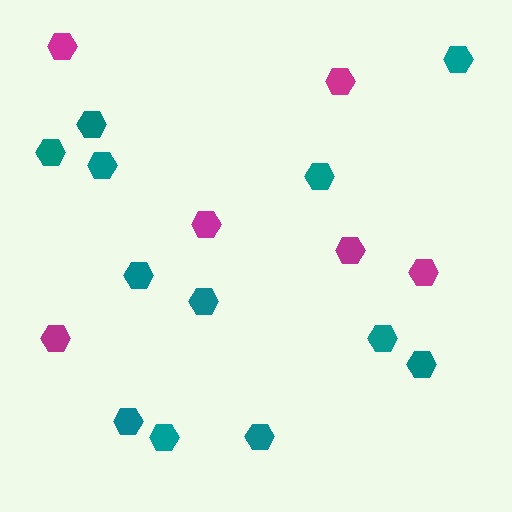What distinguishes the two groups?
There are 2 groups: one group of magenta hexagons (6) and one group of teal hexagons (12).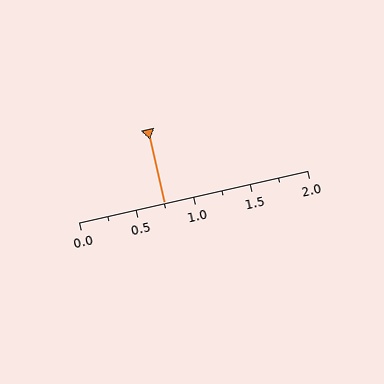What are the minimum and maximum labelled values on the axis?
The axis runs from 0.0 to 2.0.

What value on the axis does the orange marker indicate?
The marker indicates approximately 0.75.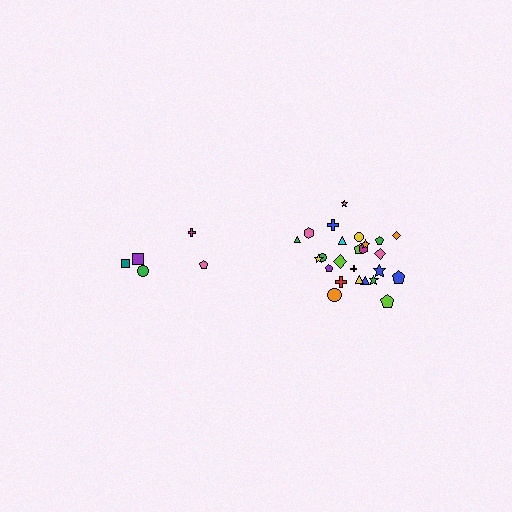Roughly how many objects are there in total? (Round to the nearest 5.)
Roughly 30 objects in total.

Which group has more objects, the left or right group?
The right group.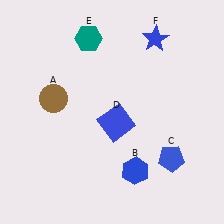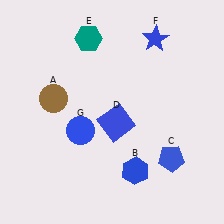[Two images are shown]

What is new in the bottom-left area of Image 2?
A blue circle (G) was added in the bottom-left area of Image 2.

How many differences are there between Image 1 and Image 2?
There is 1 difference between the two images.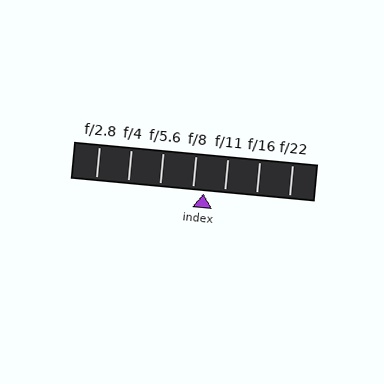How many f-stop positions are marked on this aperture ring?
There are 7 f-stop positions marked.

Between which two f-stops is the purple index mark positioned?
The index mark is between f/8 and f/11.